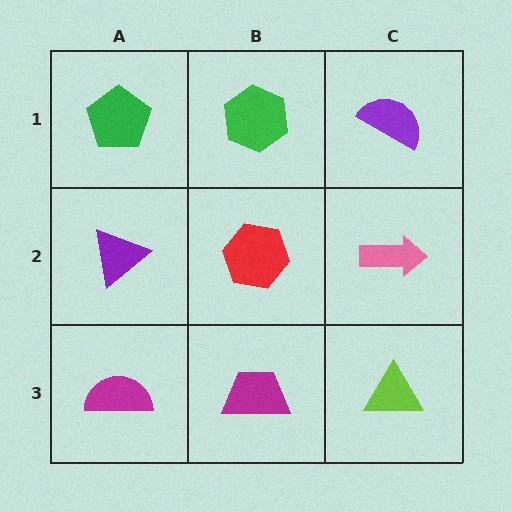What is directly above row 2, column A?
A green pentagon.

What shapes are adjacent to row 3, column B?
A red hexagon (row 2, column B), a magenta semicircle (row 3, column A), a lime triangle (row 3, column C).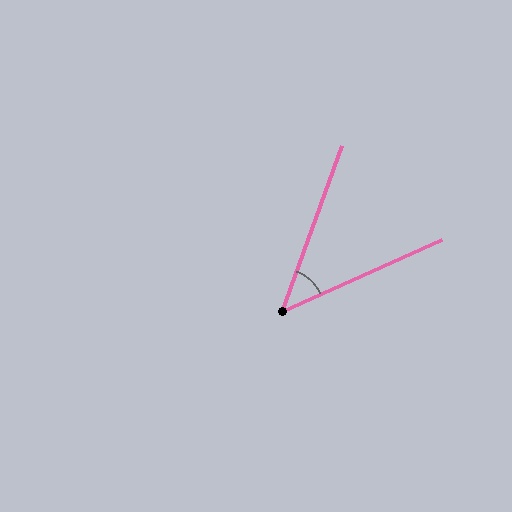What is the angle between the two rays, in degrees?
Approximately 46 degrees.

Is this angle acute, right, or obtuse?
It is acute.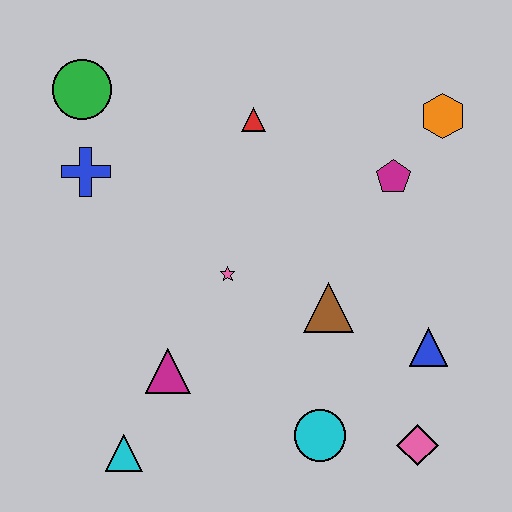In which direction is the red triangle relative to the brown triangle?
The red triangle is above the brown triangle.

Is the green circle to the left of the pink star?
Yes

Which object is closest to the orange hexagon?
The magenta pentagon is closest to the orange hexagon.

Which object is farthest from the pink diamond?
The green circle is farthest from the pink diamond.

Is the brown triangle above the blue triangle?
Yes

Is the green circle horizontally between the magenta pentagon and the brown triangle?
No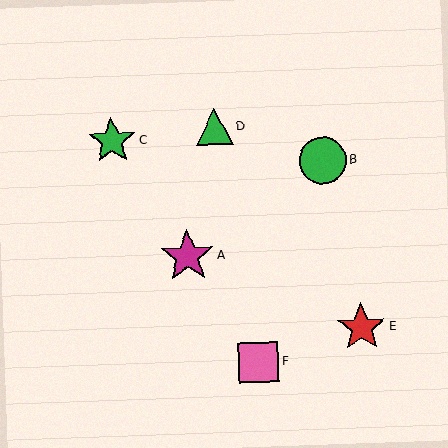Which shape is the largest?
The magenta star (labeled A) is the largest.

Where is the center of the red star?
The center of the red star is at (361, 327).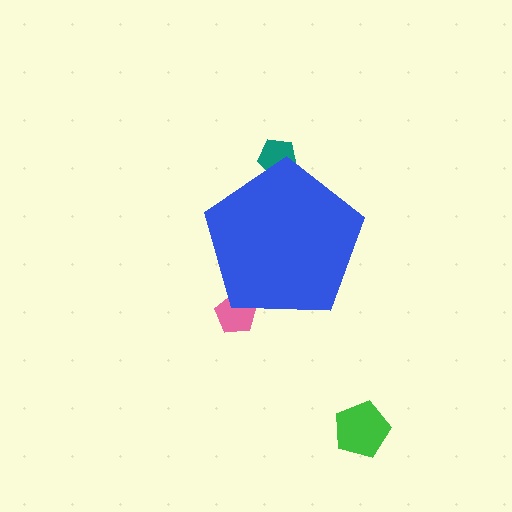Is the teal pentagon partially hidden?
Yes, the teal pentagon is partially hidden behind the blue pentagon.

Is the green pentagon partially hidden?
No, the green pentagon is fully visible.